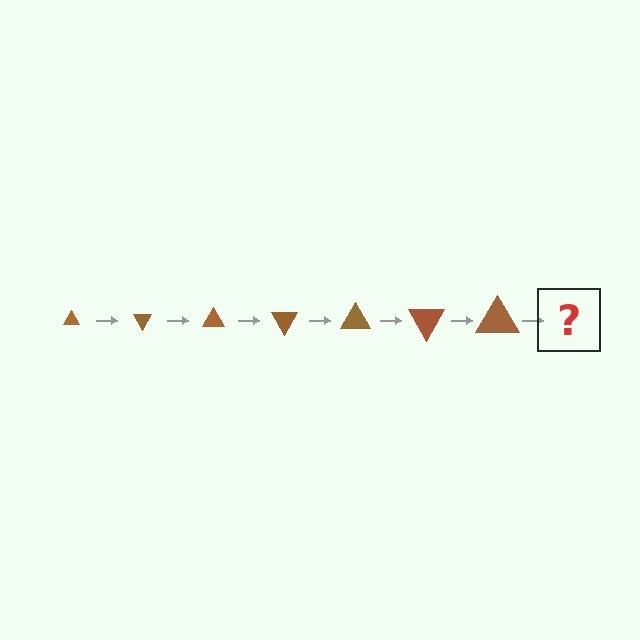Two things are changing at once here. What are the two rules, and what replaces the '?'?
The two rules are that the triangle grows larger each step and it rotates 60 degrees each step. The '?' should be a triangle, larger than the previous one and rotated 420 degrees from the start.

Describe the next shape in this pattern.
It should be a triangle, larger than the previous one and rotated 420 degrees from the start.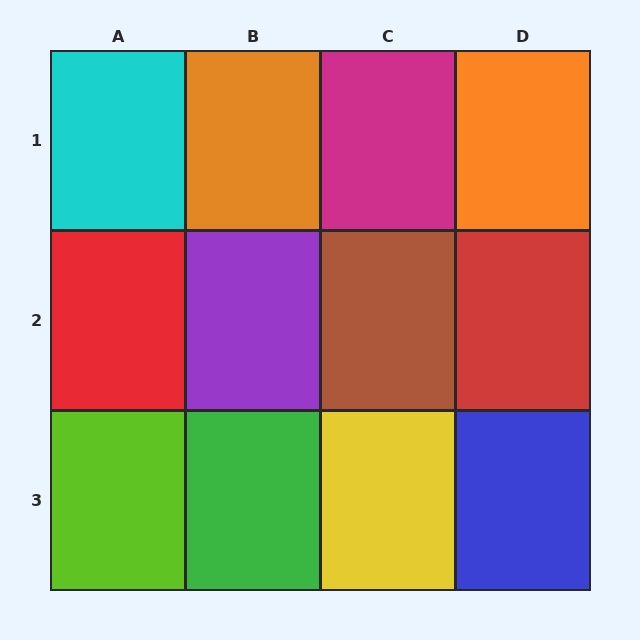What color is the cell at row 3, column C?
Yellow.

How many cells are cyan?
1 cell is cyan.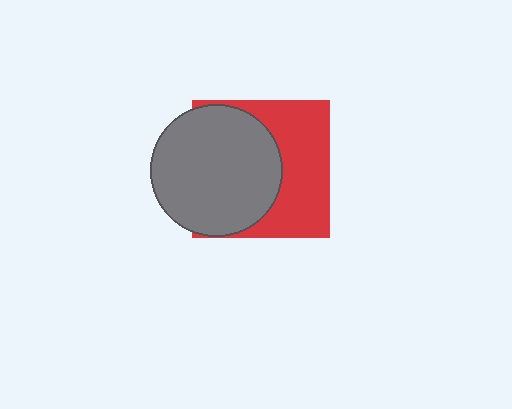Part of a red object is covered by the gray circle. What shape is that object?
It is a square.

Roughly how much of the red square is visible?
About half of it is visible (roughly 47%).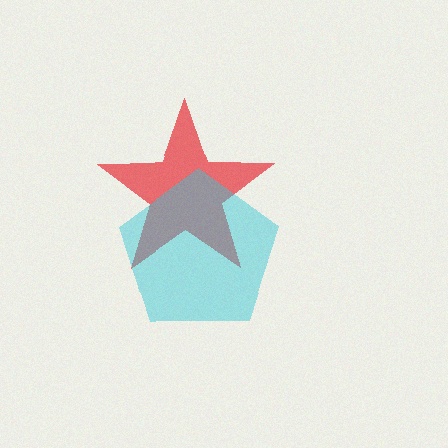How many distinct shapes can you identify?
There are 2 distinct shapes: a red star, a cyan pentagon.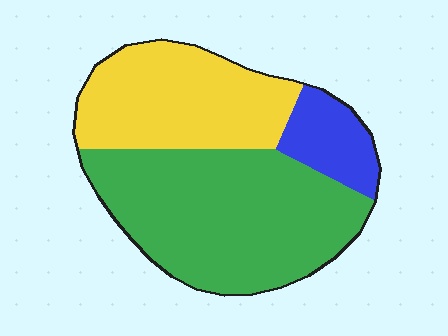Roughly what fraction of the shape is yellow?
Yellow takes up between a quarter and a half of the shape.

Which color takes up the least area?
Blue, at roughly 10%.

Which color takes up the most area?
Green, at roughly 55%.